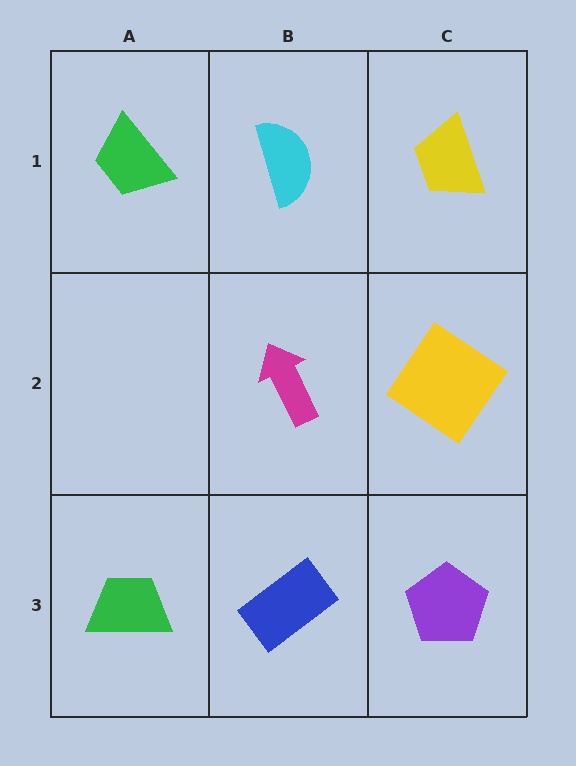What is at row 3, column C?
A purple pentagon.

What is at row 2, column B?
A magenta arrow.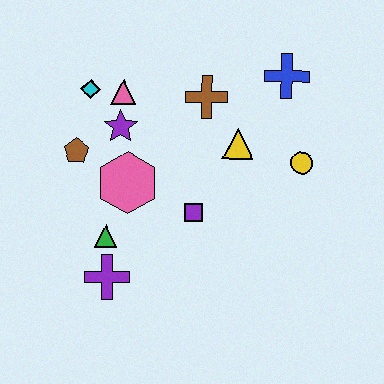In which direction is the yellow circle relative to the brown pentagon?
The yellow circle is to the right of the brown pentagon.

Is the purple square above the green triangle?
Yes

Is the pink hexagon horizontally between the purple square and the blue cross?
No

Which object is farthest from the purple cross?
The blue cross is farthest from the purple cross.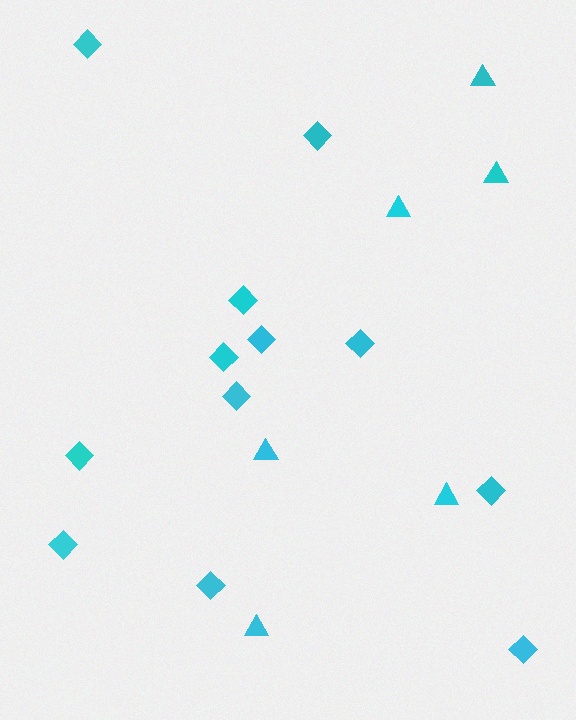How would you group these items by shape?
There are 2 groups: one group of diamonds (12) and one group of triangles (6).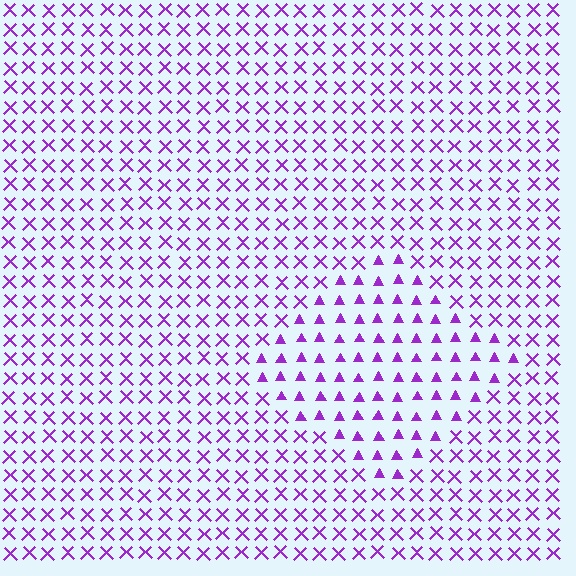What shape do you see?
I see a diamond.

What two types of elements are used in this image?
The image uses triangles inside the diamond region and X marks outside it.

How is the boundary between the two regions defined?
The boundary is defined by a change in element shape: triangles inside vs. X marks outside. All elements share the same color and spacing.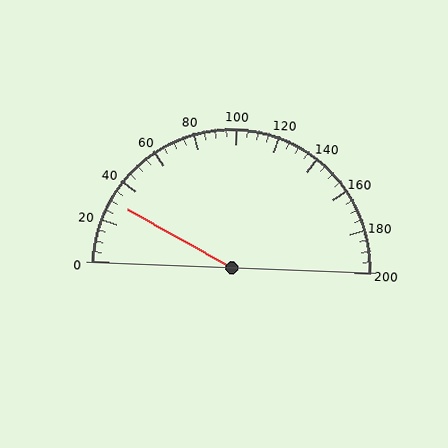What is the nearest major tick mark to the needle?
The nearest major tick mark is 40.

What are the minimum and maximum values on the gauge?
The gauge ranges from 0 to 200.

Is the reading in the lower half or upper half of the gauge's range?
The reading is in the lower half of the range (0 to 200).